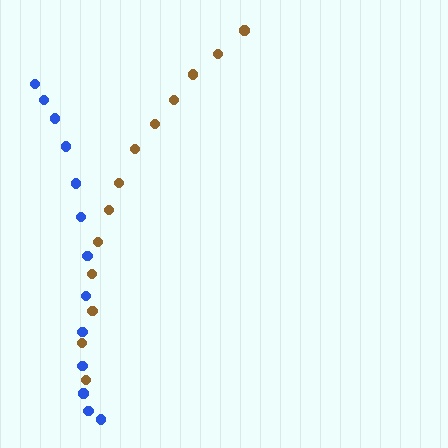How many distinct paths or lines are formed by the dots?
There are 2 distinct paths.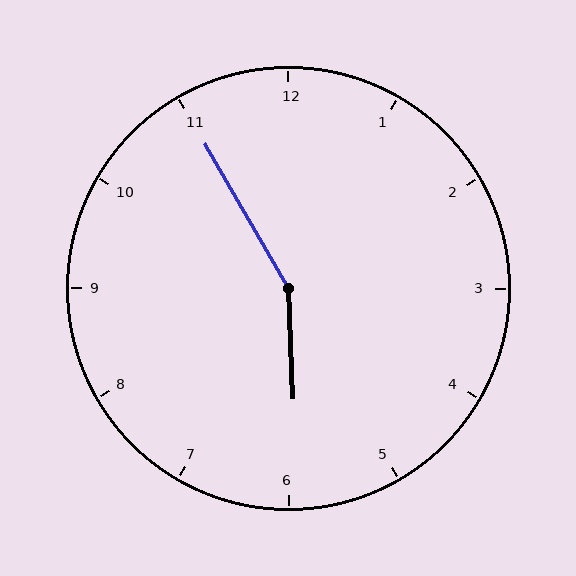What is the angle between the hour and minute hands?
Approximately 152 degrees.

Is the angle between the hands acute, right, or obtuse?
It is obtuse.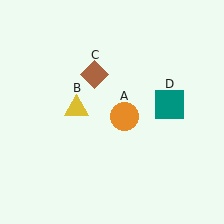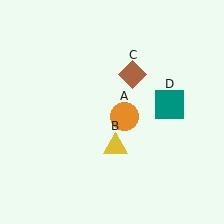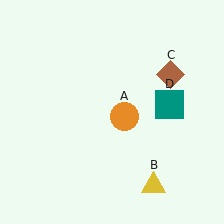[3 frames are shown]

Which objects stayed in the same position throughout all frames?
Orange circle (object A) and teal square (object D) remained stationary.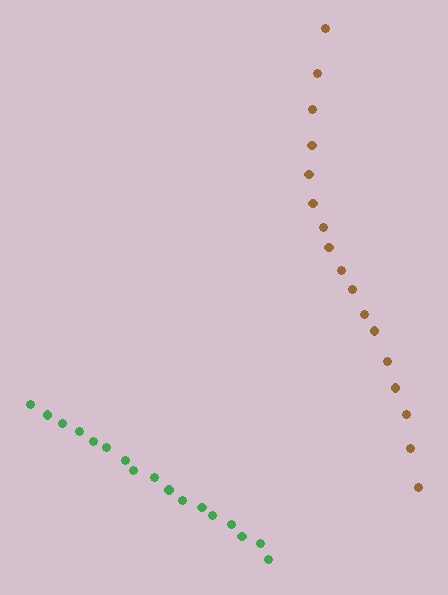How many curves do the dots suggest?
There are 2 distinct paths.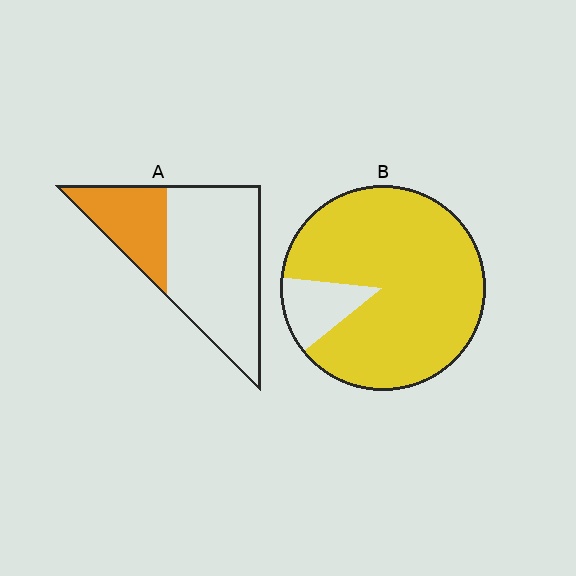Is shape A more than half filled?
No.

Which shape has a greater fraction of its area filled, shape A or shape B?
Shape B.